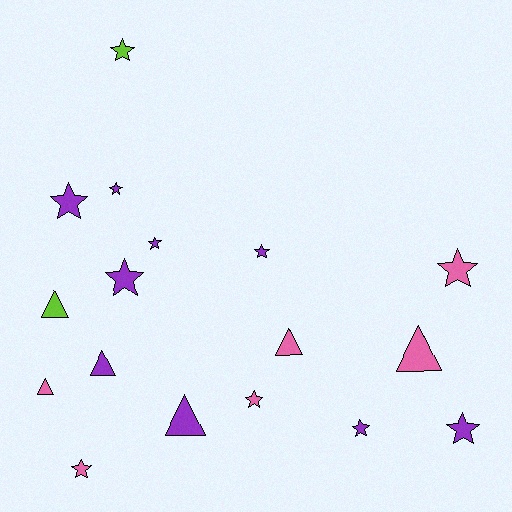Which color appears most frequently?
Purple, with 9 objects.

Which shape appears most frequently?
Star, with 11 objects.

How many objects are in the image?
There are 17 objects.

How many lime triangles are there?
There is 1 lime triangle.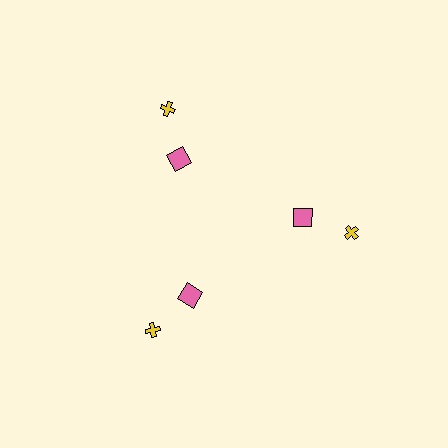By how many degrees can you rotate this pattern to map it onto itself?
The pattern maps onto itself every 120 degrees of rotation.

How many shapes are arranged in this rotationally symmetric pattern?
There are 6 shapes, arranged in 3 groups of 2.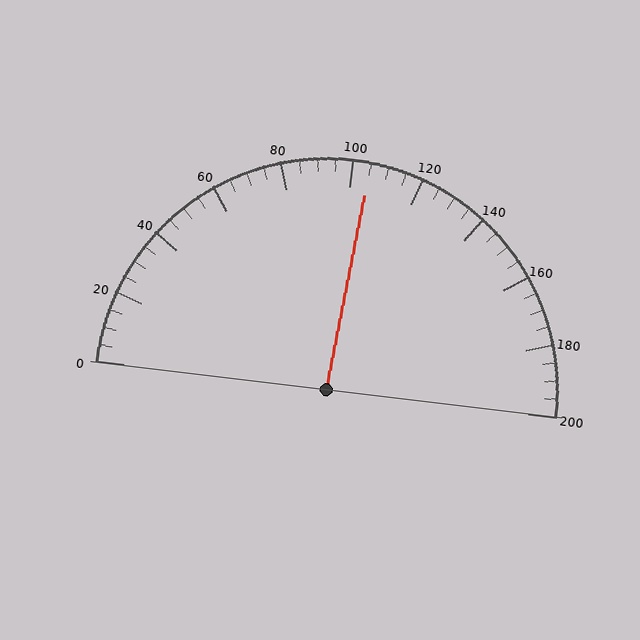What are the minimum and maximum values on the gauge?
The gauge ranges from 0 to 200.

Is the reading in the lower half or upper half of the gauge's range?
The reading is in the upper half of the range (0 to 200).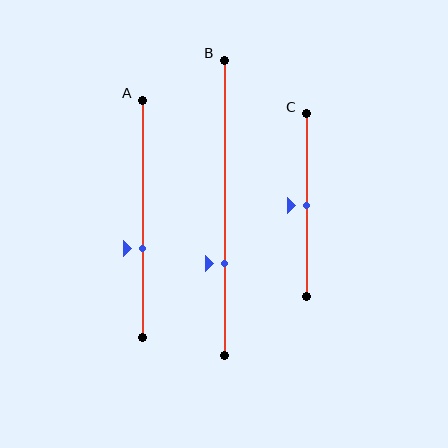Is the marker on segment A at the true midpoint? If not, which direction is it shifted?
No, the marker on segment A is shifted downward by about 12% of the segment length.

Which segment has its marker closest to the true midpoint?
Segment C has its marker closest to the true midpoint.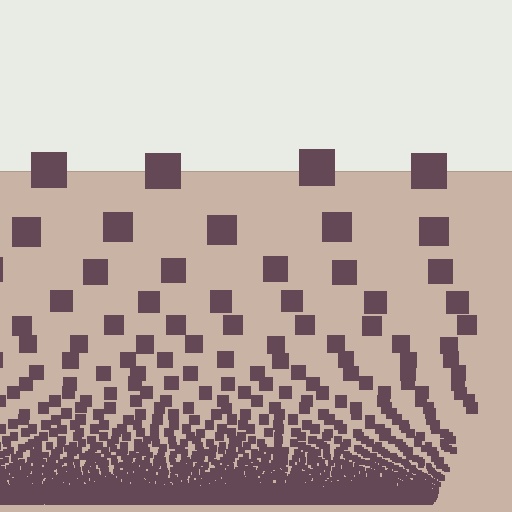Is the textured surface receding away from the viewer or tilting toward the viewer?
The surface appears to tilt toward the viewer. Texture elements get larger and sparser toward the top.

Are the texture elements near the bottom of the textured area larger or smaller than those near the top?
Smaller. The gradient is inverted — elements near the bottom are smaller and denser.